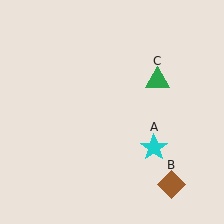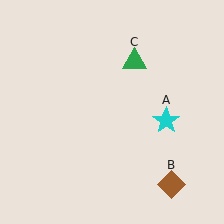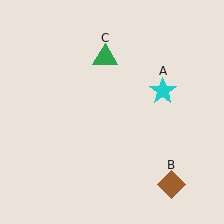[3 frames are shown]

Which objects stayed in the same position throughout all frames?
Brown diamond (object B) remained stationary.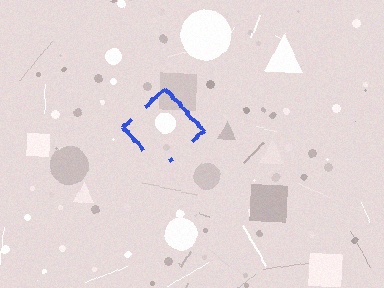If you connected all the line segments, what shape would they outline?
They would outline a diamond.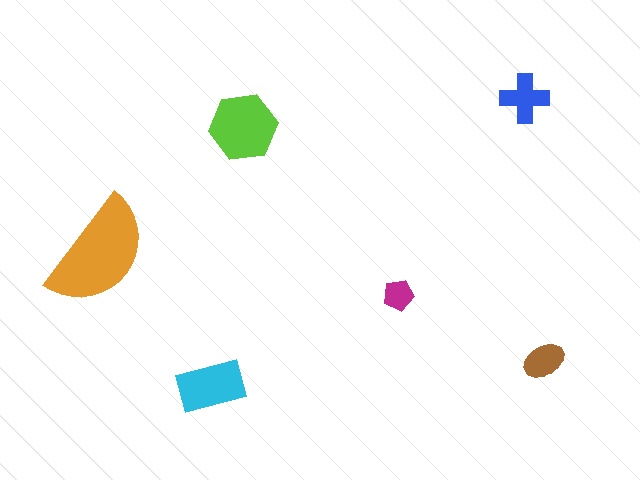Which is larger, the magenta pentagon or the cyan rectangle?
The cyan rectangle.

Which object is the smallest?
The magenta pentagon.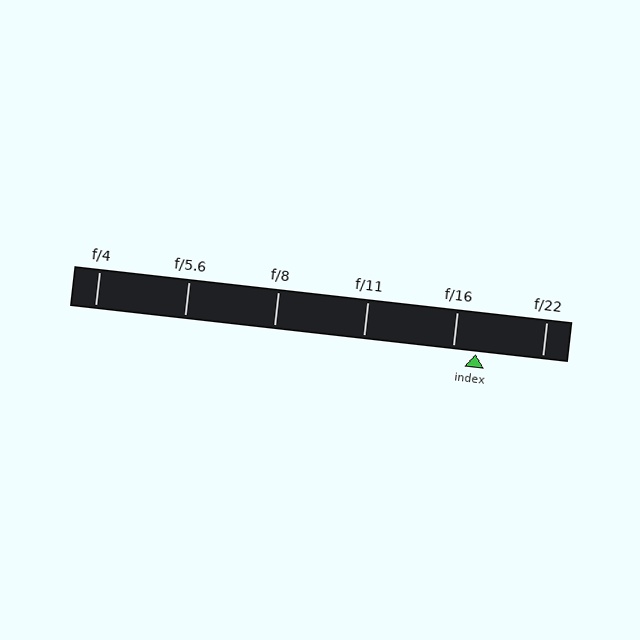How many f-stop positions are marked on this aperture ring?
There are 6 f-stop positions marked.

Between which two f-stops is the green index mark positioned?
The index mark is between f/16 and f/22.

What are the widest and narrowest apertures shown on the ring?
The widest aperture shown is f/4 and the narrowest is f/22.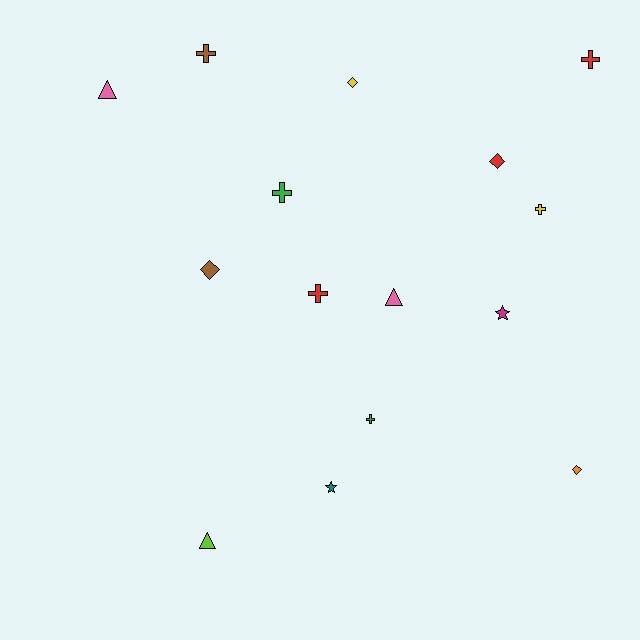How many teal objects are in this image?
There is 1 teal object.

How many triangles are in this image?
There are 3 triangles.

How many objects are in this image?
There are 15 objects.